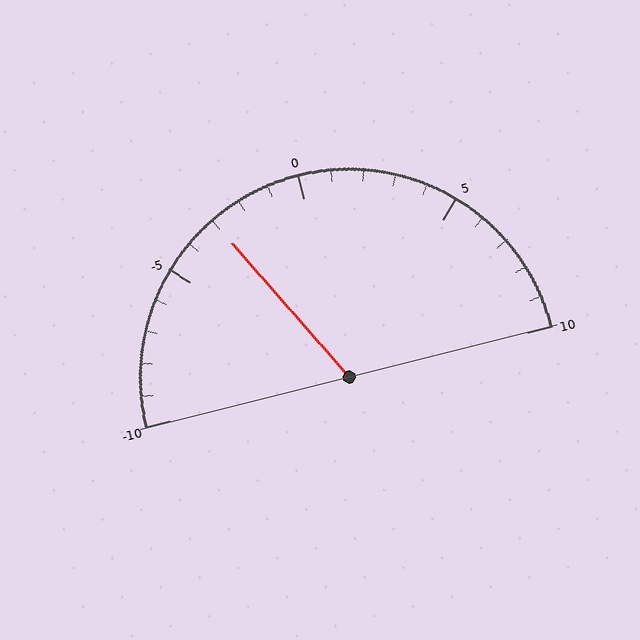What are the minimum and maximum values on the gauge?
The gauge ranges from -10 to 10.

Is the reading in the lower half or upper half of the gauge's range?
The reading is in the lower half of the range (-10 to 10).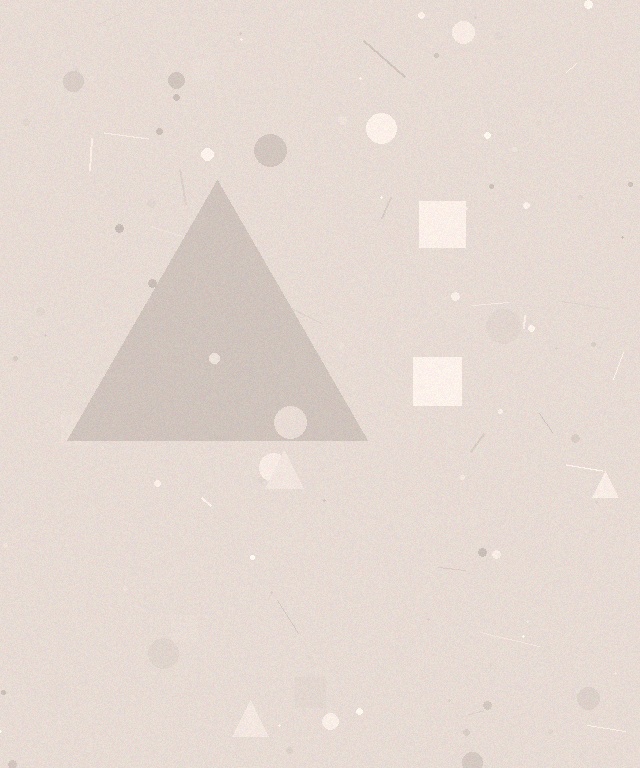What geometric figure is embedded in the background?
A triangle is embedded in the background.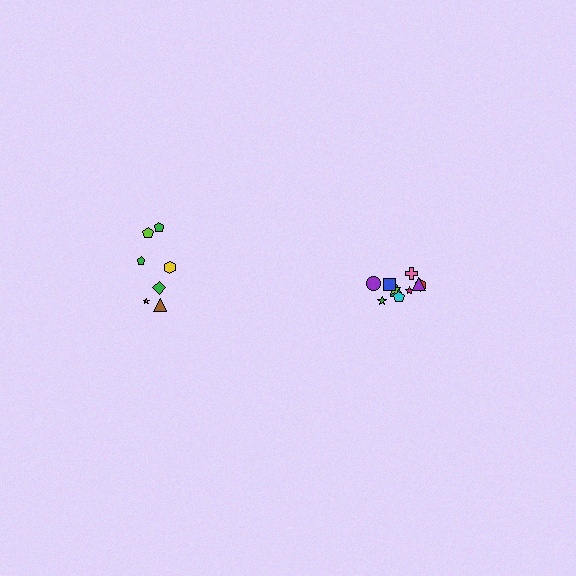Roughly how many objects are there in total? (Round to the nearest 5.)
Roughly 15 objects in total.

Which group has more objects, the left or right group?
The right group.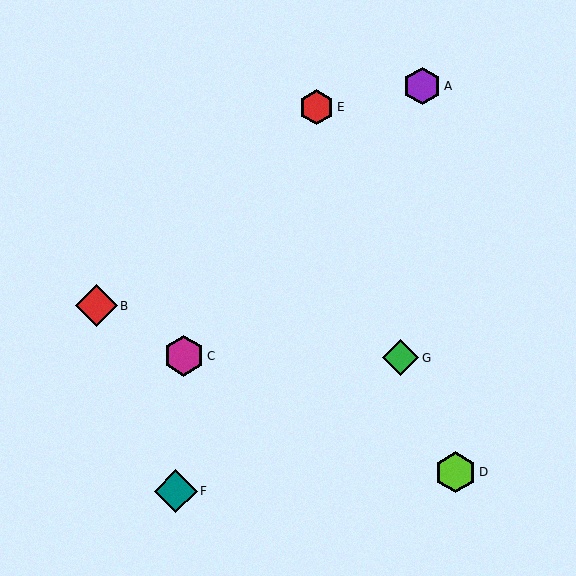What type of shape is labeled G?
Shape G is a green diamond.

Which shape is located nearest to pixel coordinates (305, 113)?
The red hexagon (labeled E) at (317, 107) is nearest to that location.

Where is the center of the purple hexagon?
The center of the purple hexagon is at (422, 86).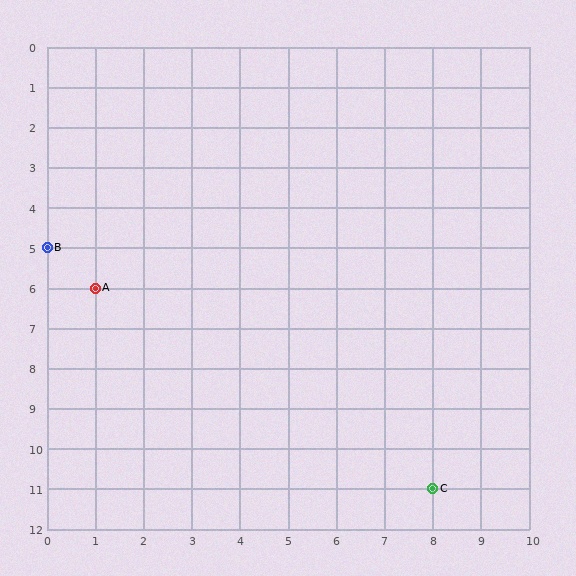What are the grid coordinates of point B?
Point B is at grid coordinates (0, 5).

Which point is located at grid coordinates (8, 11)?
Point C is at (8, 11).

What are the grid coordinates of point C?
Point C is at grid coordinates (8, 11).